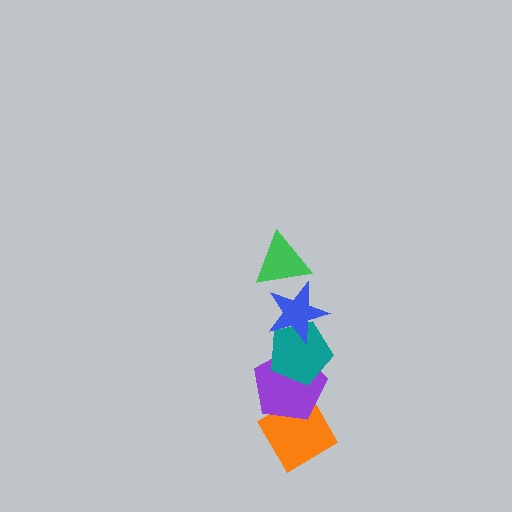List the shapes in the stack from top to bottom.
From top to bottom: the green triangle, the blue star, the teal pentagon, the purple pentagon, the orange diamond.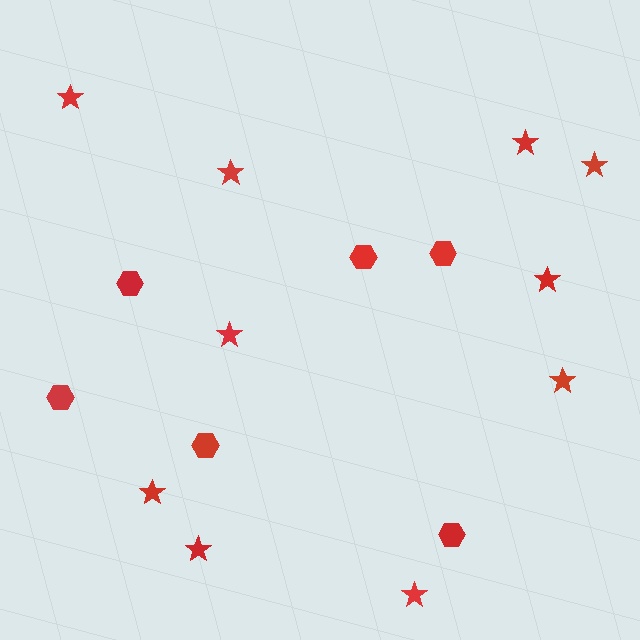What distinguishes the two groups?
There are 2 groups: one group of stars (10) and one group of hexagons (6).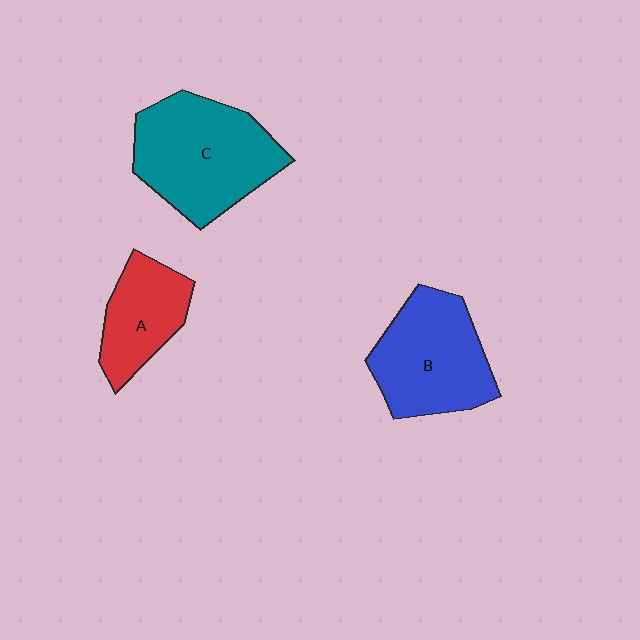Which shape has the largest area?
Shape C (teal).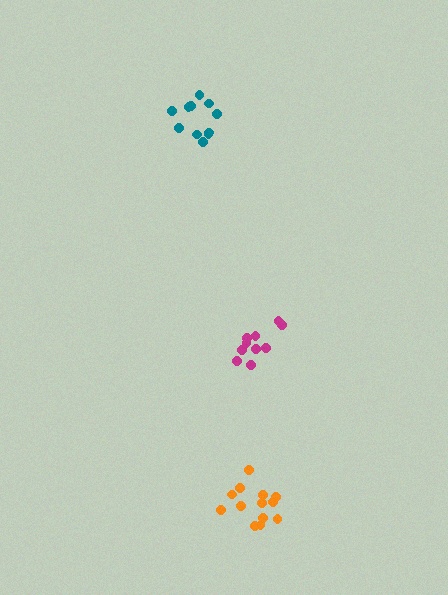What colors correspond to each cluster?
The clusters are colored: orange, magenta, teal.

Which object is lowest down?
The orange cluster is bottommost.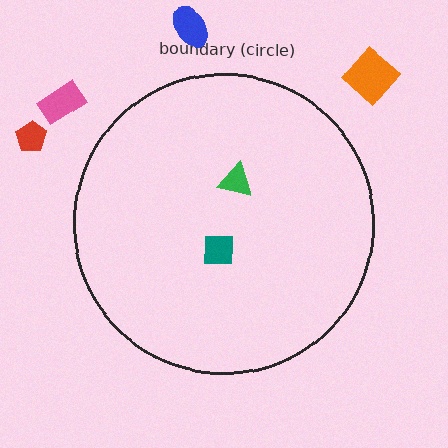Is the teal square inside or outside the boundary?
Inside.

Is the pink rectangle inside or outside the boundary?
Outside.